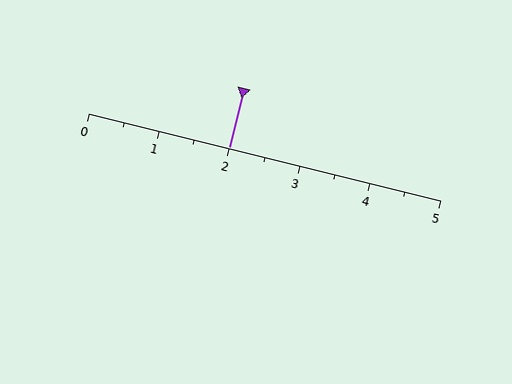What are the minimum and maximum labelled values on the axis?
The axis runs from 0 to 5.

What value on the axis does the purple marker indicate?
The marker indicates approximately 2.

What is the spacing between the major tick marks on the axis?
The major ticks are spaced 1 apart.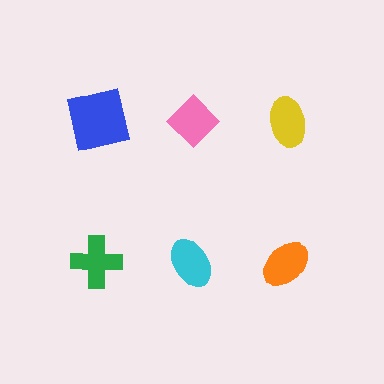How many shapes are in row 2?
3 shapes.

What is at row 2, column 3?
An orange ellipse.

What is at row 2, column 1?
A green cross.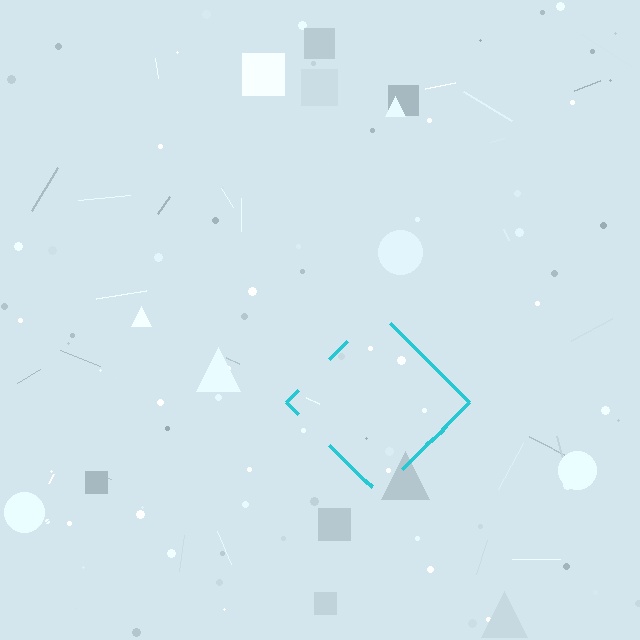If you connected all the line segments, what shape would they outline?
They would outline a diamond.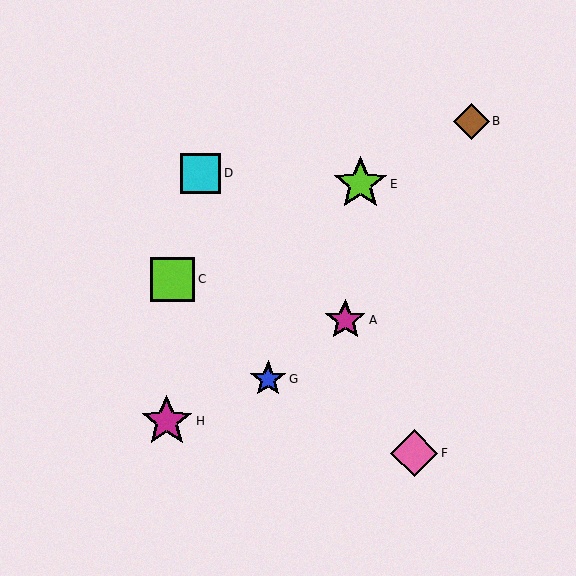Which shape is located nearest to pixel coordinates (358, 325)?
The magenta star (labeled A) at (345, 320) is nearest to that location.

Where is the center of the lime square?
The center of the lime square is at (173, 279).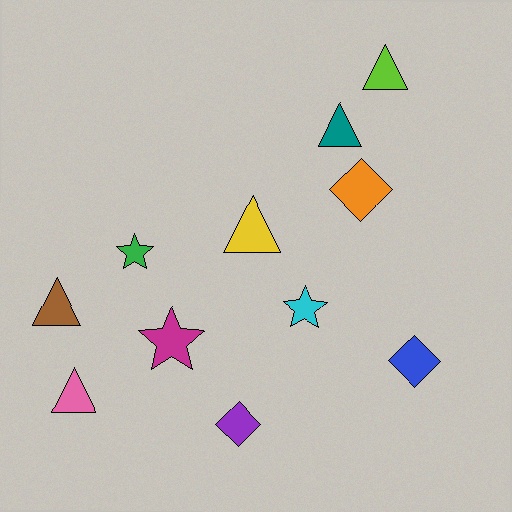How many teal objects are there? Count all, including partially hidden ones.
There is 1 teal object.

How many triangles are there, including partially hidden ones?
There are 5 triangles.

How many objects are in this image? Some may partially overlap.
There are 11 objects.